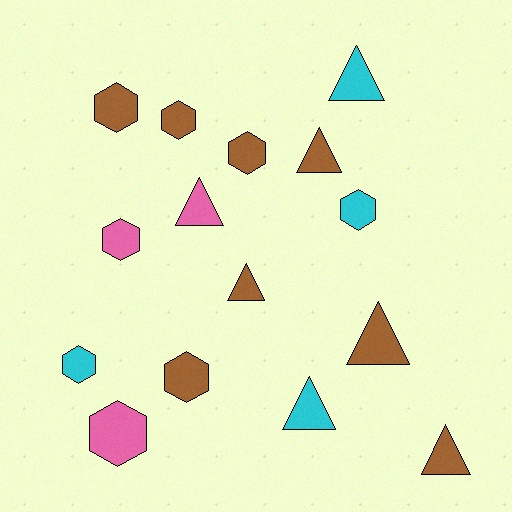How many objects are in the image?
There are 15 objects.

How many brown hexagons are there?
There are 4 brown hexagons.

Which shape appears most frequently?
Hexagon, with 8 objects.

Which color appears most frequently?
Brown, with 8 objects.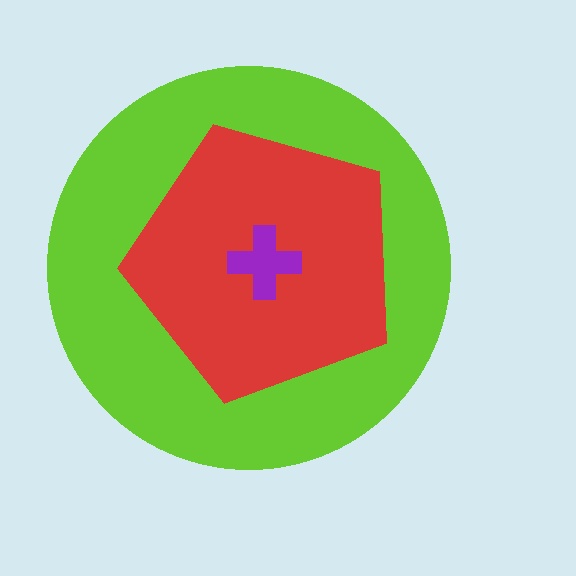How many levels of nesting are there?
3.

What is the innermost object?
The purple cross.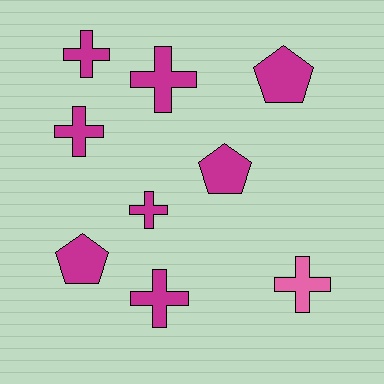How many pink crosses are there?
There is 1 pink cross.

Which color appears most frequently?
Magenta, with 8 objects.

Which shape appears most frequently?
Cross, with 6 objects.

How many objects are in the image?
There are 9 objects.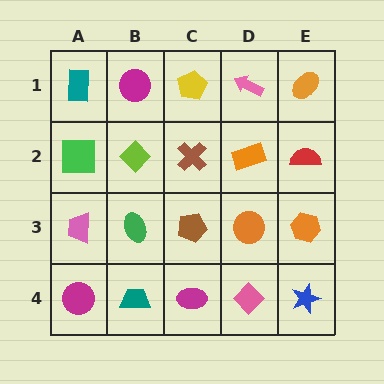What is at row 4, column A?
A magenta circle.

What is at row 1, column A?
A teal rectangle.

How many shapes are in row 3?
5 shapes.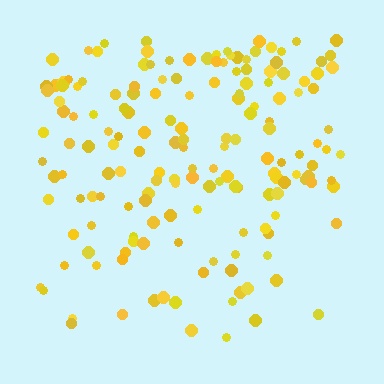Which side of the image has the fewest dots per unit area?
The bottom.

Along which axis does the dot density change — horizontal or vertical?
Vertical.